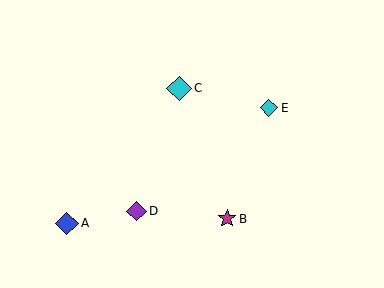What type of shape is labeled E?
Shape E is a cyan diamond.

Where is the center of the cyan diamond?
The center of the cyan diamond is at (269, 108).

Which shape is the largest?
The cyan diamond (labeled C) is the largest.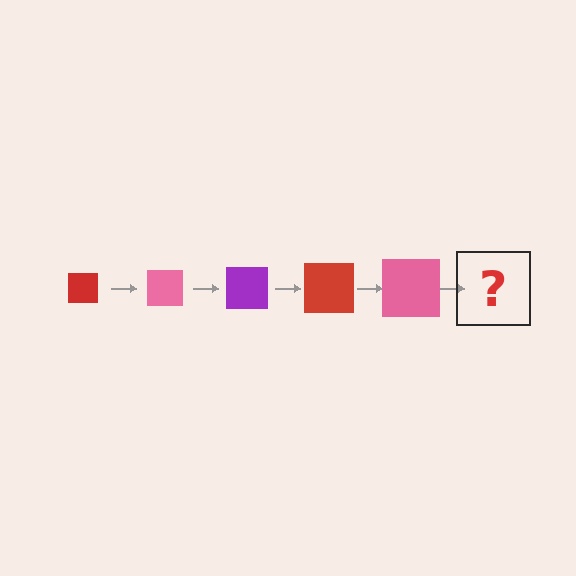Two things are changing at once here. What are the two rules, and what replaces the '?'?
The two rules are that the square grows larger each step and the color cycles through red, pink, and purple. The '?' should be a purple square, larger than the previous one.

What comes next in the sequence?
The next element should be a purple square, larger than the previous one.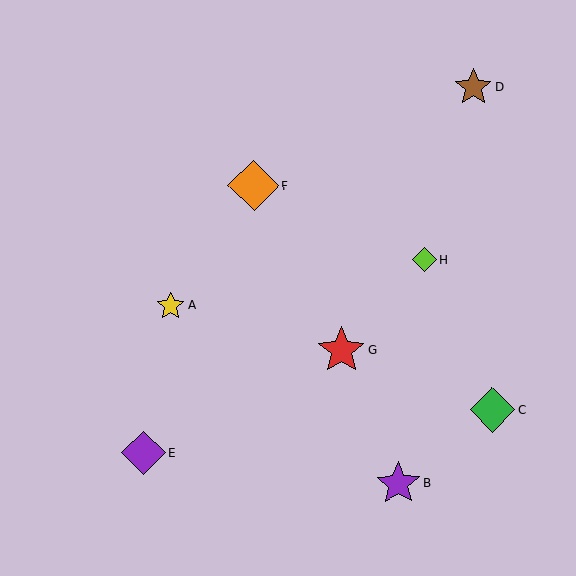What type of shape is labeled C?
Shape C is a green diamond.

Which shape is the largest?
The orange diamond (labeled F) is the largest.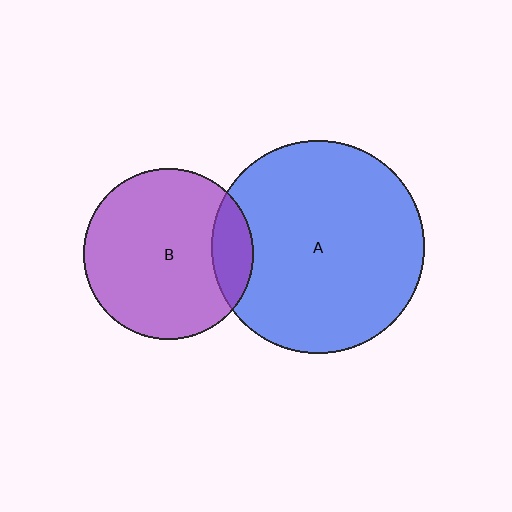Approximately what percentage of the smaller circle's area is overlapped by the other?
Approximately 15%.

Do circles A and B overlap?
Yes.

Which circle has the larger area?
Circle A (blue).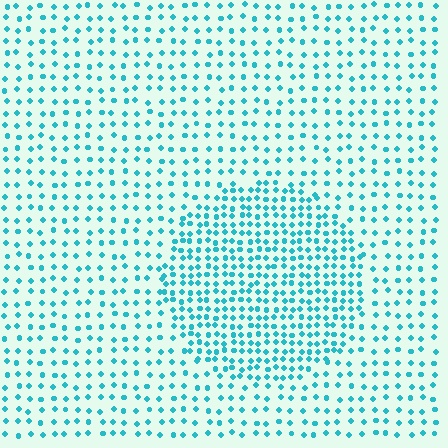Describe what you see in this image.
The image contains small cyan elements arranged at two different densities. A circle-shaped region is visible where the elements are more densely packed than the surrounding area.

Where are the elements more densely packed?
The elements are more densely packed inside the circle boundary.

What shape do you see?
I see a circle.